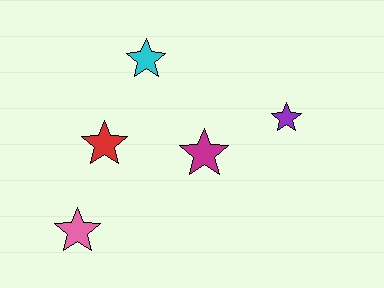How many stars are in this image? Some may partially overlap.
There are 5 stars.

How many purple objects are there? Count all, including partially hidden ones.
There is 1 purple object.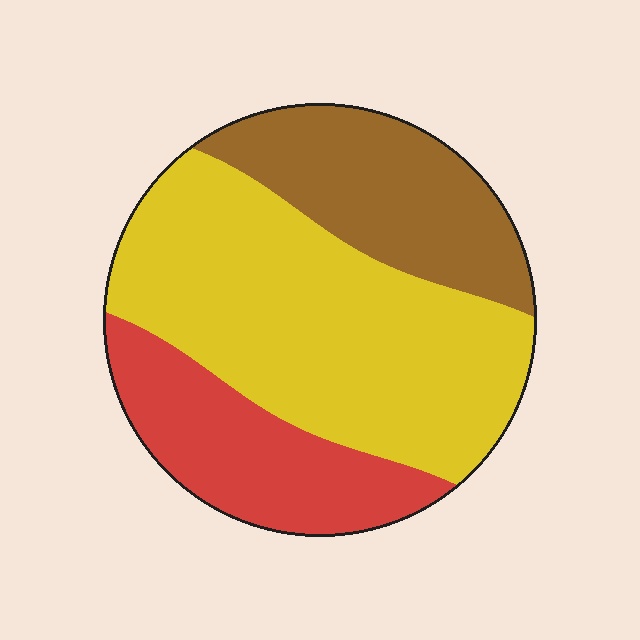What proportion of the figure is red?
Red takes up about one quarter (1/4) of the figure.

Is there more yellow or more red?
Yellow.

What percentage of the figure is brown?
Brown covers around 25% of the figure.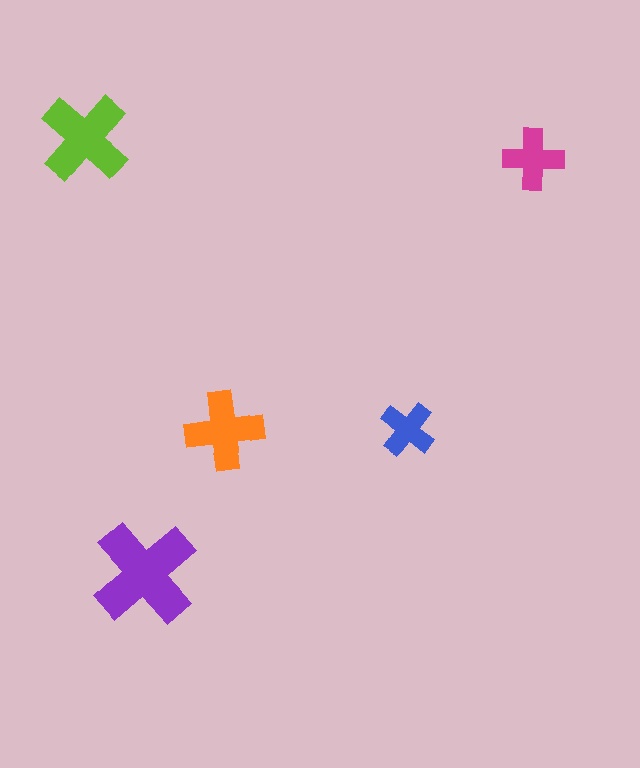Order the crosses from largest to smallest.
the purple one, the lime one, the orange one, the magenta one, the blue one.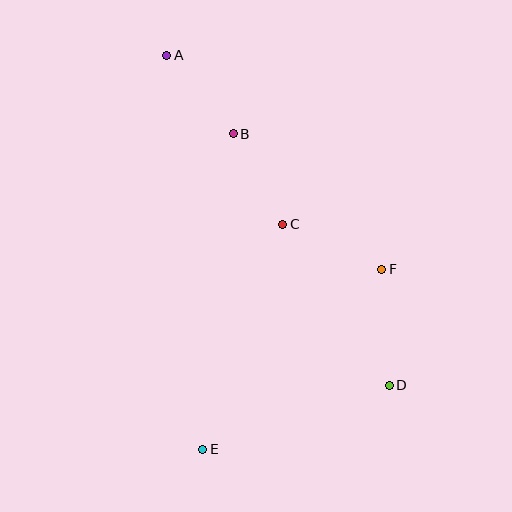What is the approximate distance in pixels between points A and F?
The distance between A and F is approximately 304 pixels.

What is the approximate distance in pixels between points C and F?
The distance between C and F is approximately 109 pixels.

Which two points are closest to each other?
Points A and B are closest to each other.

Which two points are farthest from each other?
Points A and D are farthest from each other.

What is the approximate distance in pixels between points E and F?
The distance between E and F is approximately 254 pixels.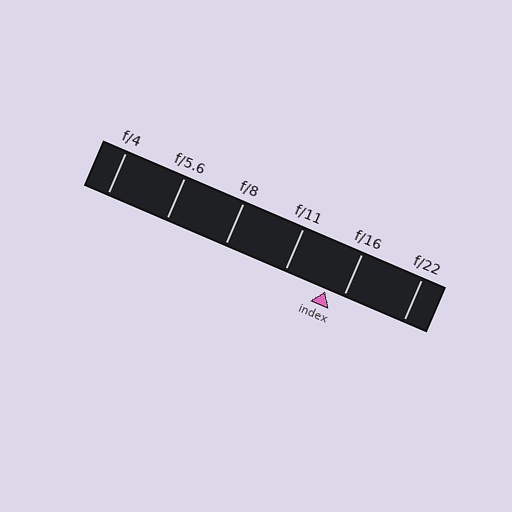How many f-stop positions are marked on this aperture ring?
There are 6 f-stop positions marked.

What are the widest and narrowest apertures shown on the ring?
The widest aperture shown is f/4 and the narrowest is f/22.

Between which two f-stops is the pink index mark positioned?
The index mark is between f/11 and f/16.